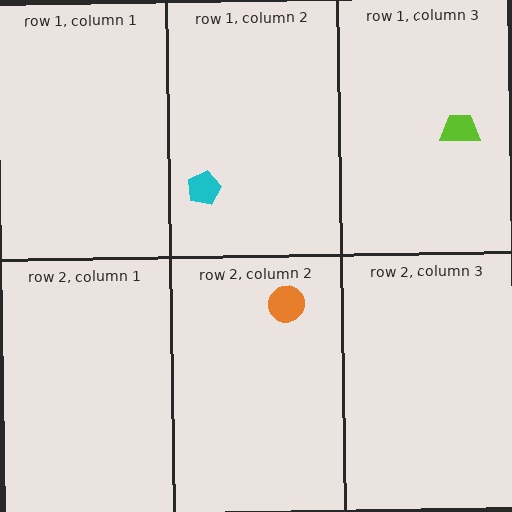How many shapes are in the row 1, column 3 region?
1.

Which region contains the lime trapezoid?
The row 1, column 3 region.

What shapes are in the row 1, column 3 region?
The lime trapezoid.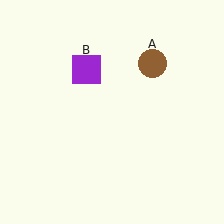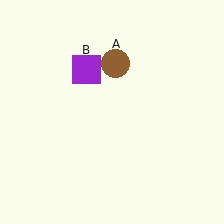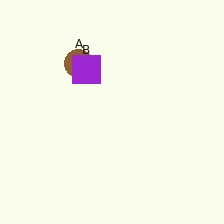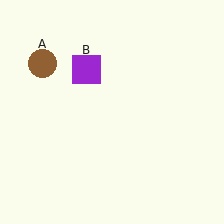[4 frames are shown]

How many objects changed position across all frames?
1 object changed position: brown circle (object A).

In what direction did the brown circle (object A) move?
The brown circle (object A) moved left.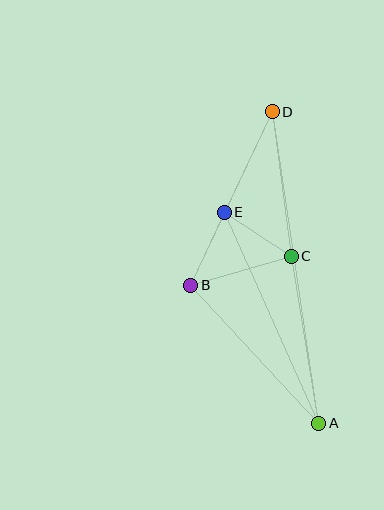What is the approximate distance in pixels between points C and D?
The distance between C and D is approximately 146 pixels.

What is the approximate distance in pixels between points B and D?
The distance between B and D is approximately 192 pixels.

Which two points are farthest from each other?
Points A and D are farthest from each other.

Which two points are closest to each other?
Points B and E are closest to each other.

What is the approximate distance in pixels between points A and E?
The distance between A and E is approximately 231 pixels.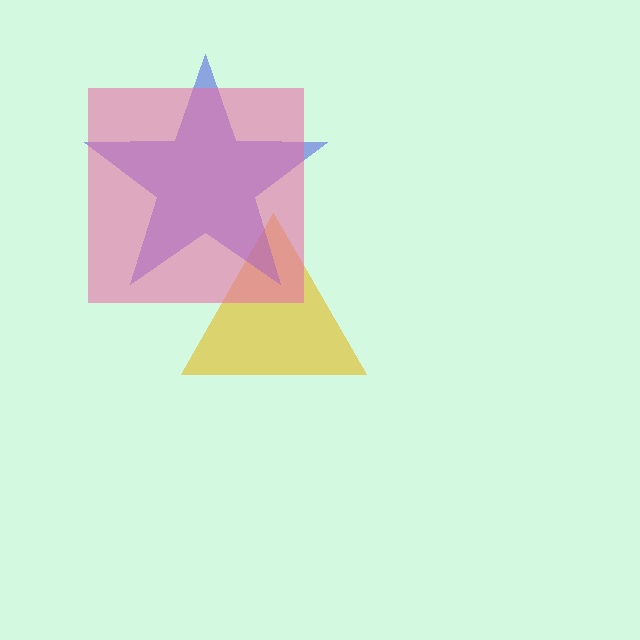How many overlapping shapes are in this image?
There are 3 overlapping shapes in the image.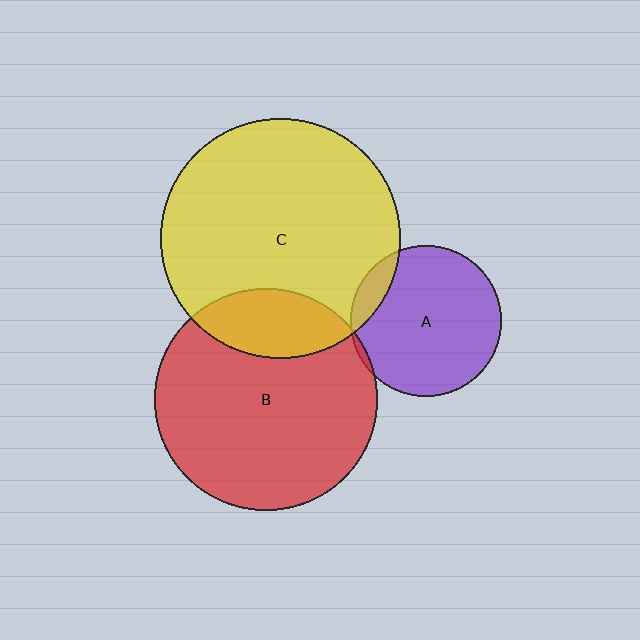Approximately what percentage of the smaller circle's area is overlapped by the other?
Approximately 20%.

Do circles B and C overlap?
Yes.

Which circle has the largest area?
Circle C (yellow).